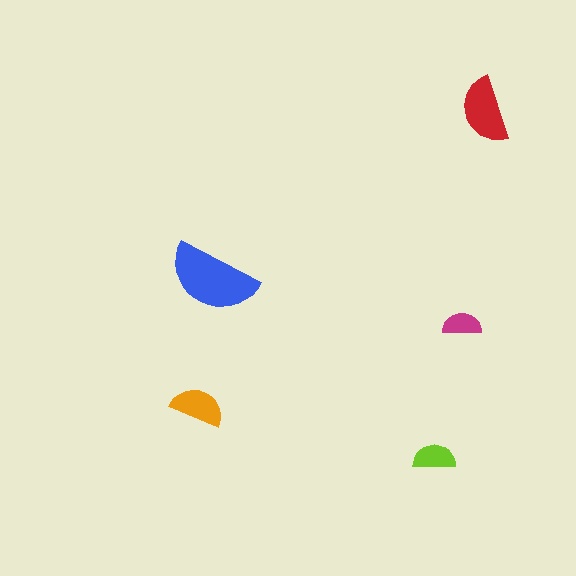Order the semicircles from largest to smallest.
the blue one, the red one, the orange one, the lime one, the magenta one.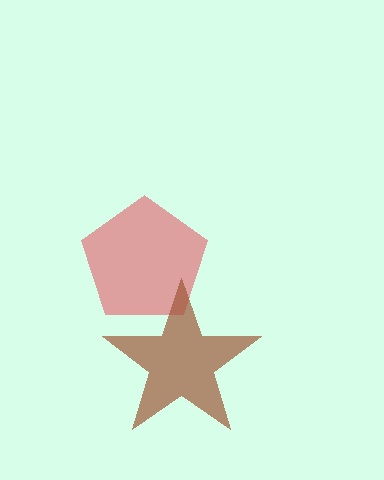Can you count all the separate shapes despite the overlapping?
Yes, there are 2 separate shapes.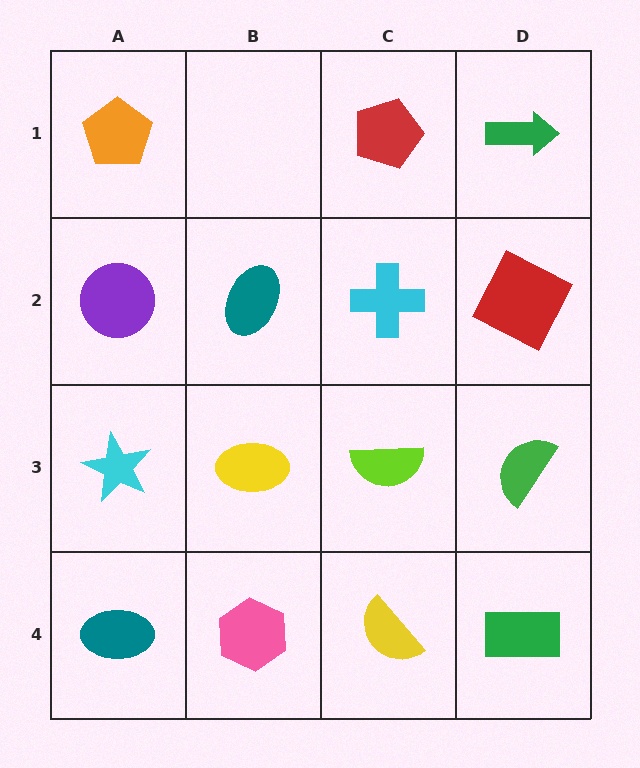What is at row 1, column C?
A red pentagon.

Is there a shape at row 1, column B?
No, that cell is empty.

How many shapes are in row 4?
4 shapes.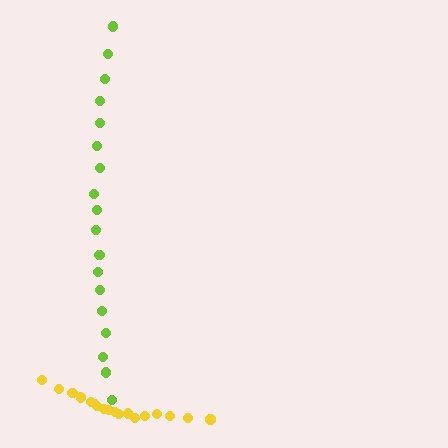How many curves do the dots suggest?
There are 2 distinct paths.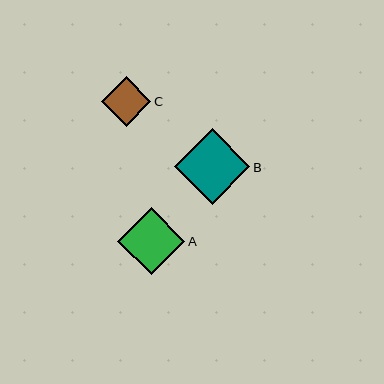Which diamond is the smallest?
Diamond C is the smallest with a size of approximately 49 pixels.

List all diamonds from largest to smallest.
From largest to smallest: B, A, C.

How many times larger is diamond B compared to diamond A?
Diamond B is approximately 1.1 times the size of diamond A.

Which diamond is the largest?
Diamond B is the largest with a size of approximately 76 pixels.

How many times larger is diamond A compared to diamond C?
Diamond A is approximately 1.4 times the size of diamond C.